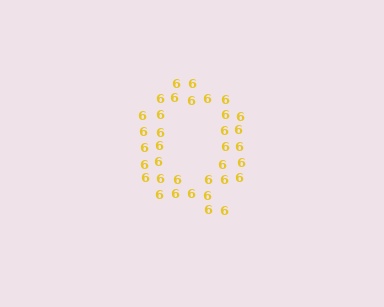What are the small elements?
The small elements are digit 6's.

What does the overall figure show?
The overall figure shows the letter Q.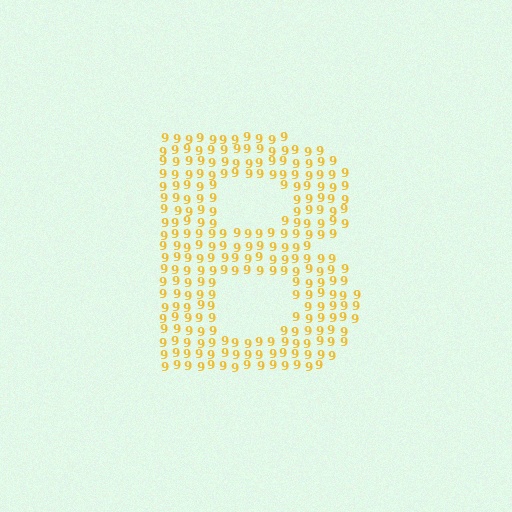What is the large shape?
The large shape is the letter B.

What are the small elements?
The small elements are digit 9's.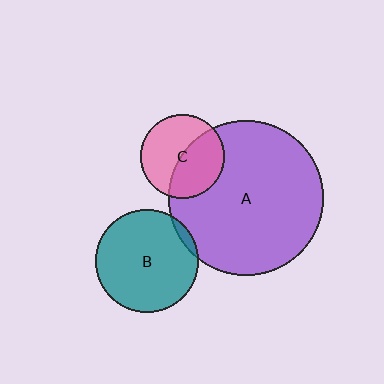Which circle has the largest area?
Circle A (purple).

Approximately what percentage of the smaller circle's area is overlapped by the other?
Approximately 45%.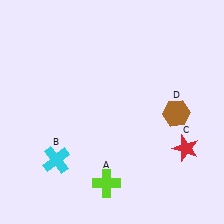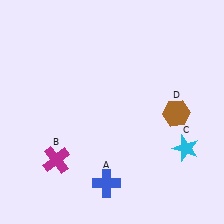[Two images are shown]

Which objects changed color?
A changed from lime to blue. B changed from cyan to magenta. C changed from red to cyan.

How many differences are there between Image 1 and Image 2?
There are 3 differences between the two images.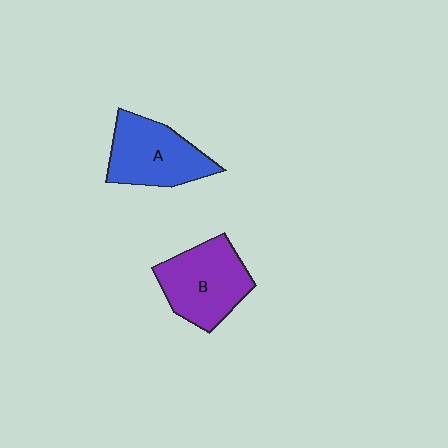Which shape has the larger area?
Shape B (purple).